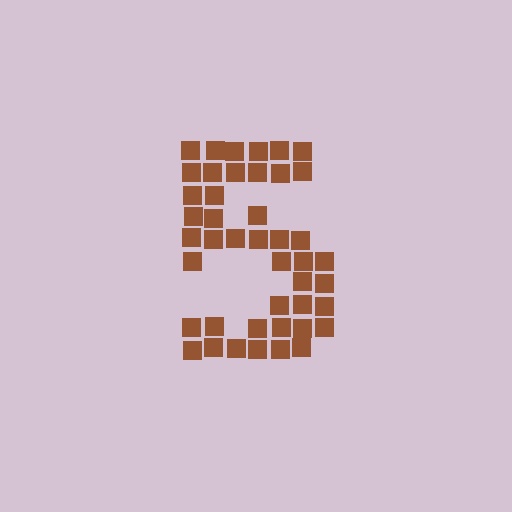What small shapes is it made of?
It is made of small squares.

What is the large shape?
The large shape is the digit 5.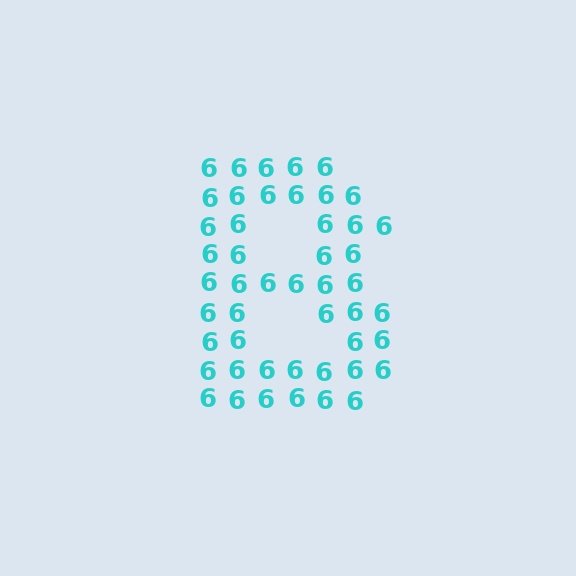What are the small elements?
The small elements are digit 6's.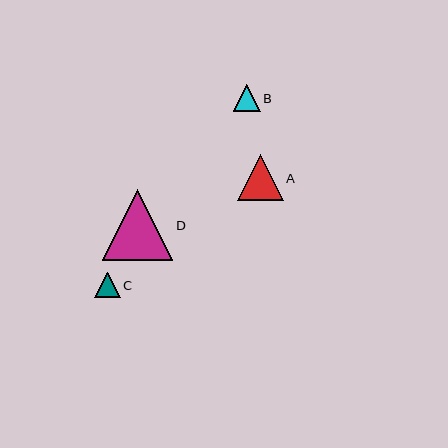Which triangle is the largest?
Triangle D is the largest with a size of approximately 71 pixels.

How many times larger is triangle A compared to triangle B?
Triangle A is approximately 1.7 times the size of triangle B.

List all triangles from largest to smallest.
From largest to smallest: D, A, B, C.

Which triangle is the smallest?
Triangle C is the smallest with a size of approximately 26 pixels.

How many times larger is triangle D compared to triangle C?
Triangle D is approximately 2.8 times the size of triangle C.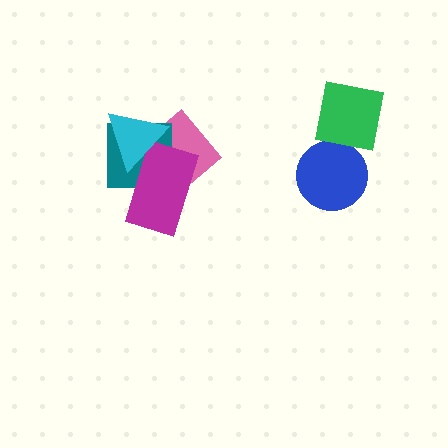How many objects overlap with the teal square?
3 objects overlap with the teal square.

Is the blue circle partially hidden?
Yes, it is partially covered by another shape.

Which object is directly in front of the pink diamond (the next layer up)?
The teal square is directly in front of the pink diamond.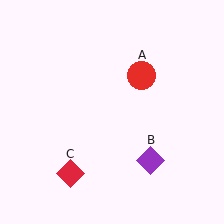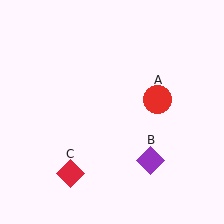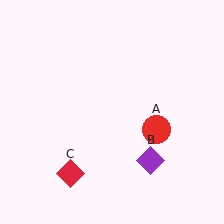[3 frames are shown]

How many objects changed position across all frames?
1 object changed position: red circle (object A).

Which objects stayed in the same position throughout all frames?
Purple diamond (object B) and red diamond (object C) remained stationary.